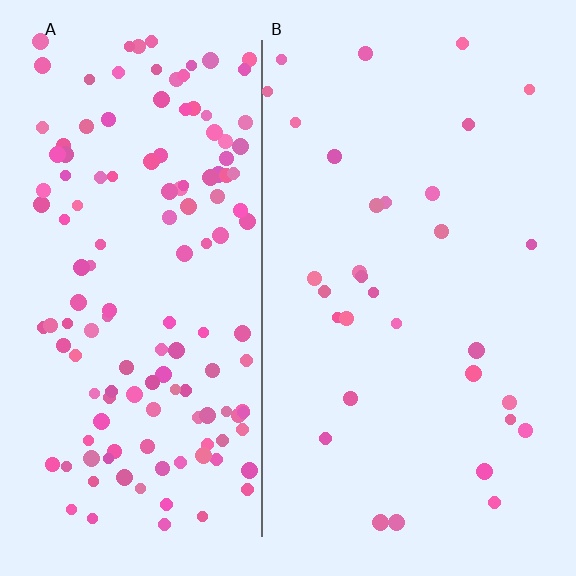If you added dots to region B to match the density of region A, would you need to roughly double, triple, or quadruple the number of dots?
Approximately quadruple.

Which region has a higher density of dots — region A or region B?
A (the left).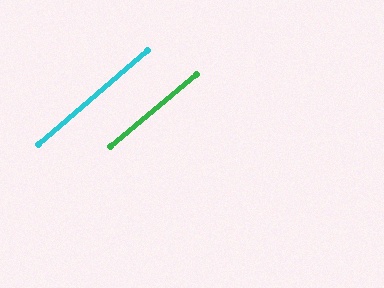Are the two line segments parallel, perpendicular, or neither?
Parallel — their directions differ by only 0.5°.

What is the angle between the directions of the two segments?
Approximately 1 degree.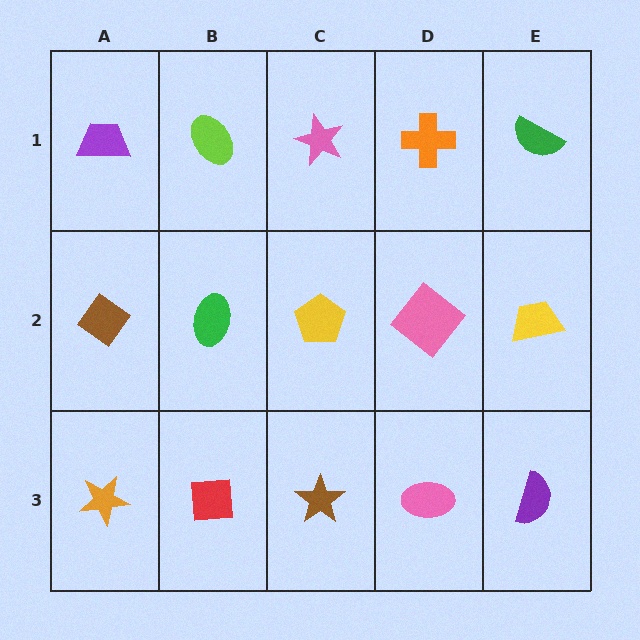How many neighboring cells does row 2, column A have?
3.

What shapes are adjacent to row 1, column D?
A pink diamond (row 2, column D), a pink star (row 1, column C), a green semicircle (row 1, column E).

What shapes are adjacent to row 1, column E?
A yellow trapezoid (row 2, column E), an orange cross (row 1, column D).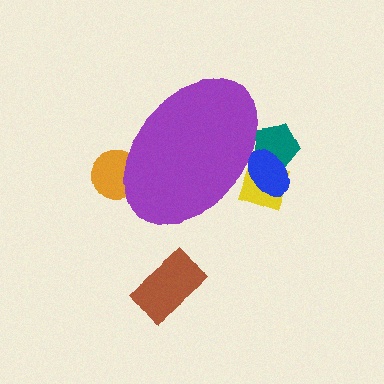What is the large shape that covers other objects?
A purple ellipse.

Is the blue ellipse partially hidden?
Yes, the blue ellipse is partially hidden behind the purple ellipse.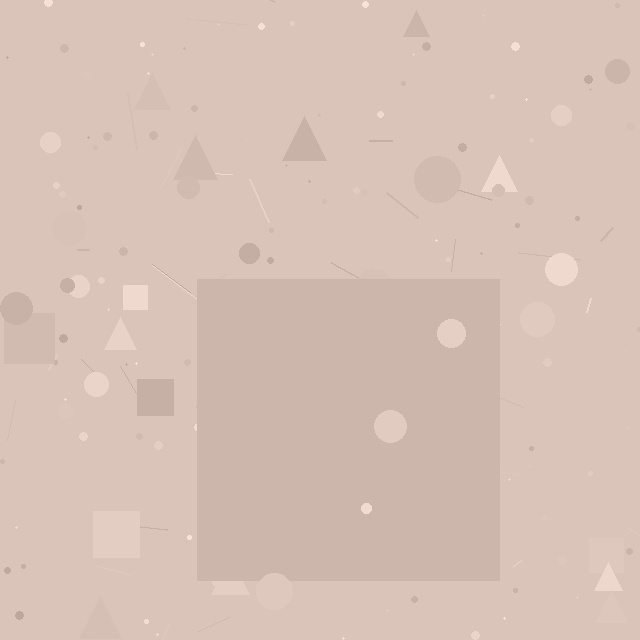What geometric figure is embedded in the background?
A square is embedded in the background.